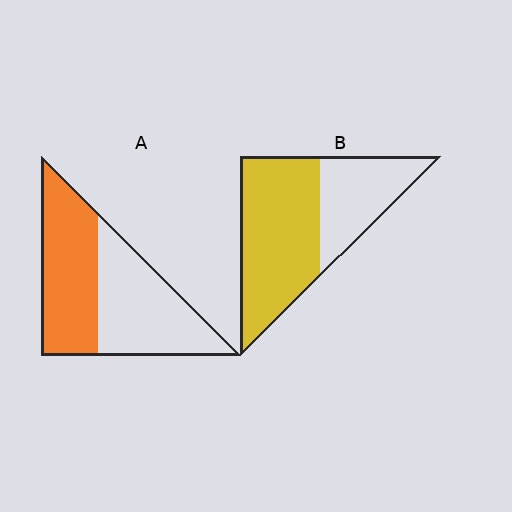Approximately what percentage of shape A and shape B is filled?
A is approximately 50% and B is approximately 65%.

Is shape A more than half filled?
Roughly half.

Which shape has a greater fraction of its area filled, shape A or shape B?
Shape B.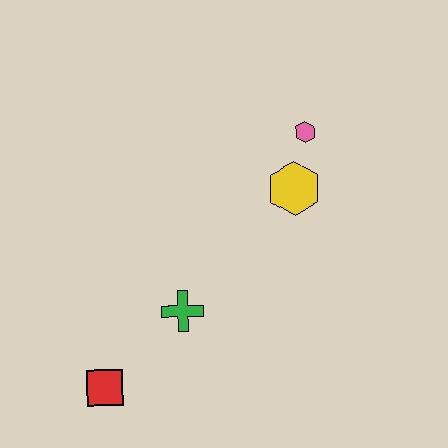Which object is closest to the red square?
The green cross is closest to the red square.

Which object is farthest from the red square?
The pink hexagon is farthest from the red square.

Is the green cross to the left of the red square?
No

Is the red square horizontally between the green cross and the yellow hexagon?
No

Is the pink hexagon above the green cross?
Yes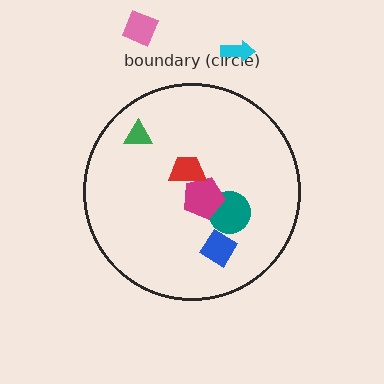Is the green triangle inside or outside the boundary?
Inside.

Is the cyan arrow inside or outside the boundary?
Outside.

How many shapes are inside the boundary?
5 inside, 2 outside.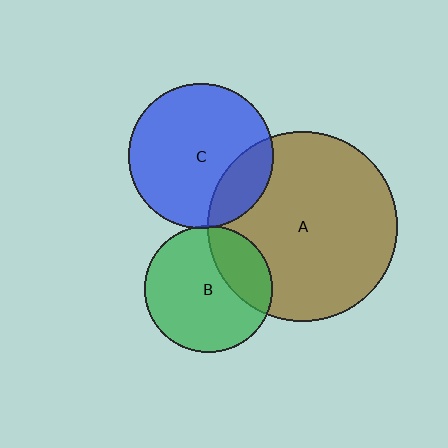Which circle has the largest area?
Circle A (brown).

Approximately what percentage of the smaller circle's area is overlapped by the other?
Approximately 25%.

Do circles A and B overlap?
Yes.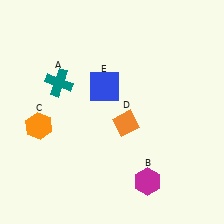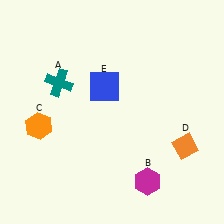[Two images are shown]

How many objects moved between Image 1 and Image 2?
1 object moved between the two images.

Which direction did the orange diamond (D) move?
The orange diamond (D) moved right.